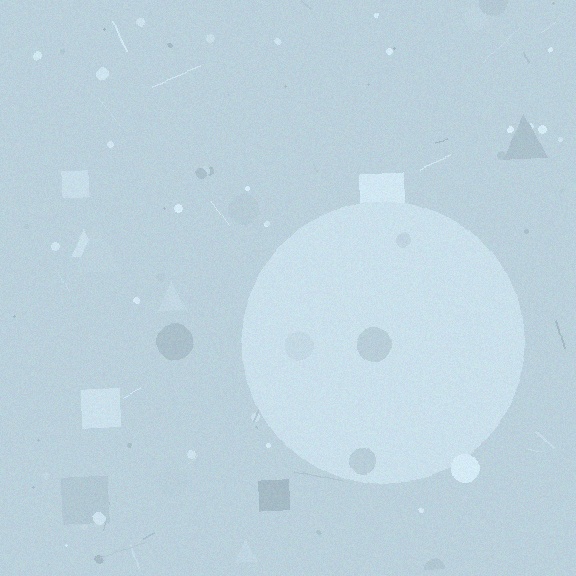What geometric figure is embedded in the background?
A circle is embedded in the background.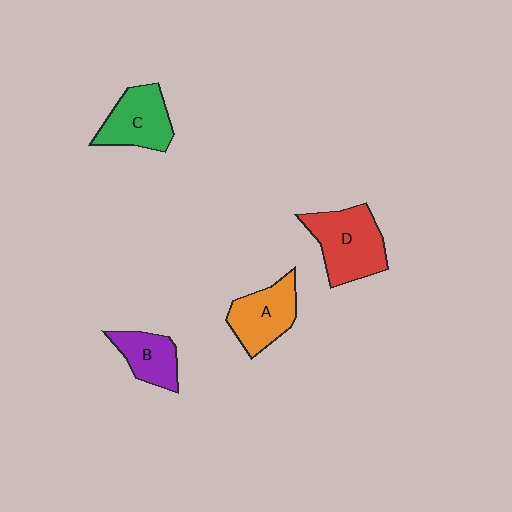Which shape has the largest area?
Shape D (red).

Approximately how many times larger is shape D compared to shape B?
Approximately 1.7 times.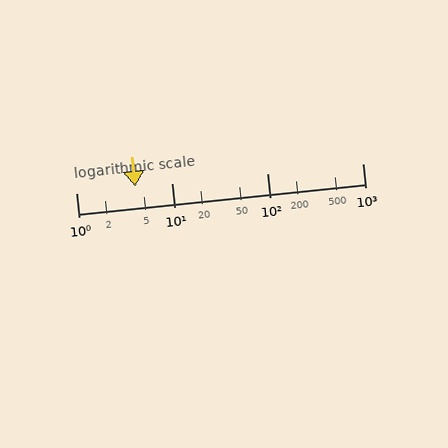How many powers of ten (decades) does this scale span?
The scale spans 3 decades, from 1 to 1000.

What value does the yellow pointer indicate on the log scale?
The pointer indicates approximately 4.2.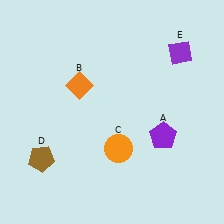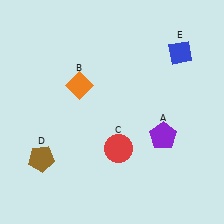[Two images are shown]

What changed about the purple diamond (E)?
In Image 1, E is purple. In Image 2, it changed to blue.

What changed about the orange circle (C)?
In Image 1, C is orange. In Image 2, it changed to red.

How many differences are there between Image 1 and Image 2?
There are 2 differences between the two images.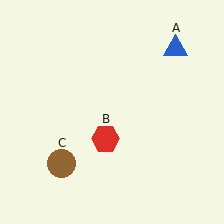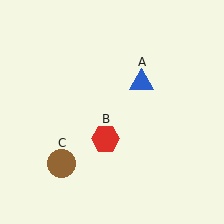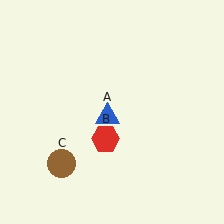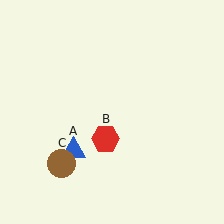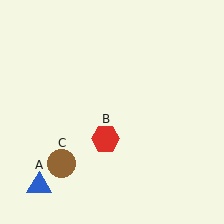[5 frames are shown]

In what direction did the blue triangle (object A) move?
The blue triangle (object A) moved down and to the left.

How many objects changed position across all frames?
1 object changed position: blue triangle (object A).